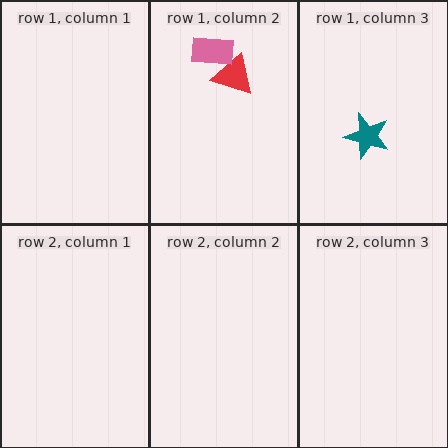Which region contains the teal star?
The row 1, column 3 region.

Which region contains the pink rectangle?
The row 1, column 2 region.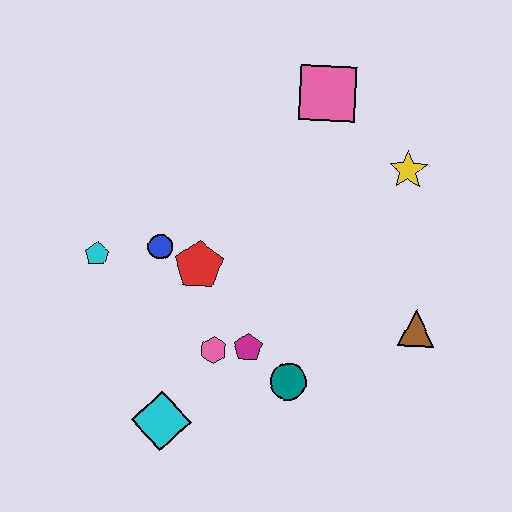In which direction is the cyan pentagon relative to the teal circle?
The cyan pentagon is to the left of the teal circle.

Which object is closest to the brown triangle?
The teal circle is closest to the brown triangle.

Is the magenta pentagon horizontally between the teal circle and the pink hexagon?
Yes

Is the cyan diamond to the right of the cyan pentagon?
Yes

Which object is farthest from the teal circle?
The pink square is farthest from the teal circle.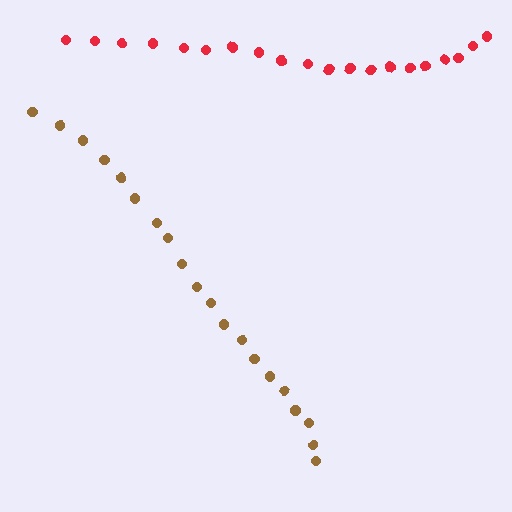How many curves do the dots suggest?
There are 2 distinct paths.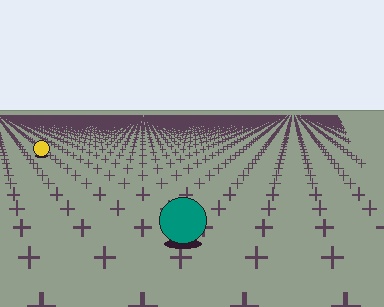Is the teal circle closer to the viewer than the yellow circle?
Yes. The teal circle is closer — you can tell from the texture gradient: the ground texture is coarser near it.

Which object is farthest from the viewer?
The yellow circle is farthest from the viewer. It appears smaller and the ground texture around it is denser.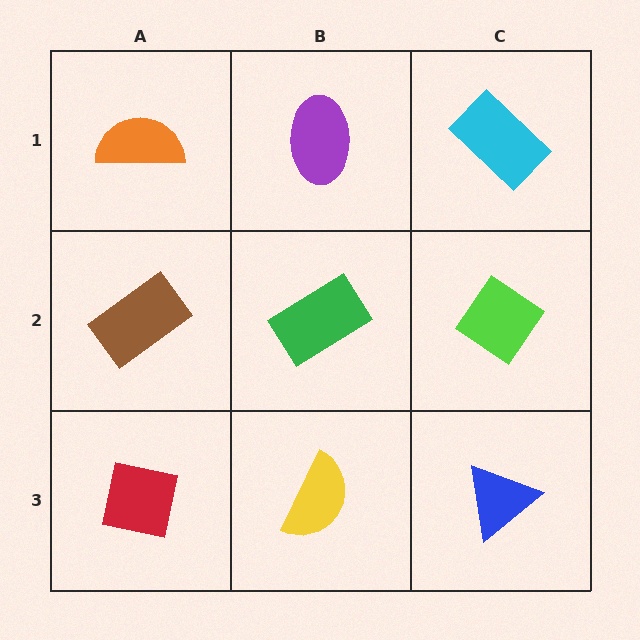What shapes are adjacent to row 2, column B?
A purple ellipse (row 1, column B), a yellow semicircle (row 3, column B), a brown rectangle (row 2, column A), a lime diamond (row 2, column C).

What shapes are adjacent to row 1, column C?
A lime diamond (row 2, column C), a purple ellipse (row 1, column B).